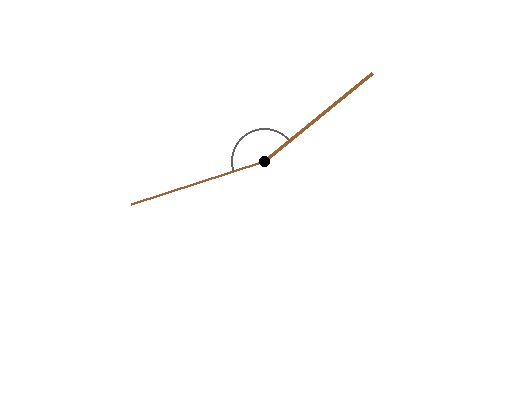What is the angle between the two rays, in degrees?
Approximately 159 degrees.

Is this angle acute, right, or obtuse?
It is obtuse.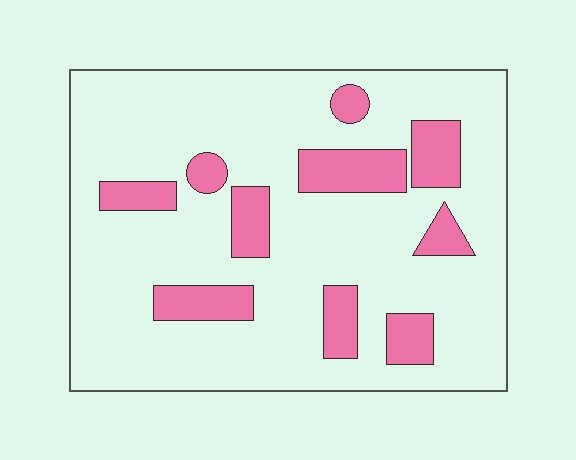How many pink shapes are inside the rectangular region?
10.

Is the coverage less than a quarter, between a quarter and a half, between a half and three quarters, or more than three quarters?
Less than a quarter.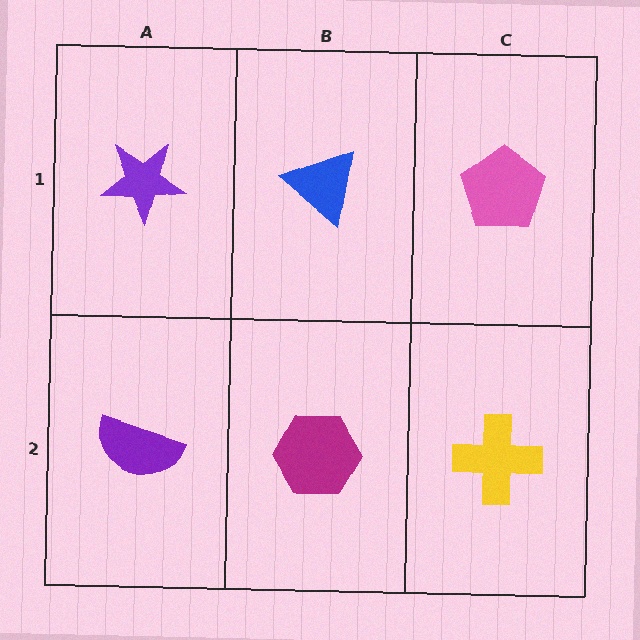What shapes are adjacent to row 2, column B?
A blue triangle (row 1, column B), a purple semicircle (row 2, column A), a yellow cross (row 2, column C).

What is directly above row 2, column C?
A pink pentagon.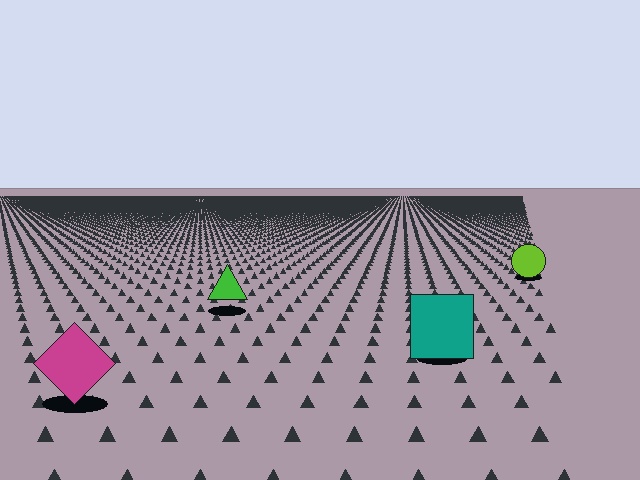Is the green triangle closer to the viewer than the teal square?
No. The teal square is closer — you can tell from the texture gradient: the ground texture is coarser near it.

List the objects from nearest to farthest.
From nearest to farthest: the magenta diamond, the teal square, the green triangle, the lime circle.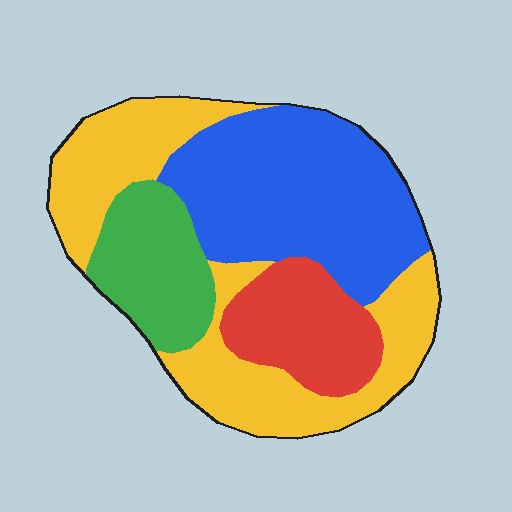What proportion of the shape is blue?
Blue takes up about one third (1/3) of the shape.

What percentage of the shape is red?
Red takes up about one sixth (1/6) of the shape.